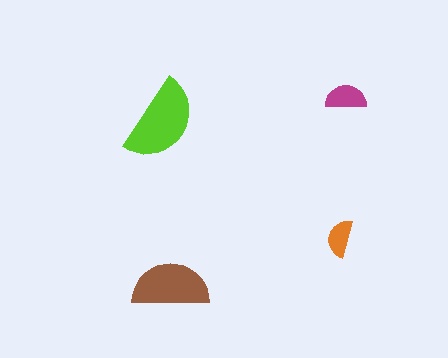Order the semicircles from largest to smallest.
the lime one, the brown one, the magenta one, the orange one.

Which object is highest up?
The magenta semicircle is topmost.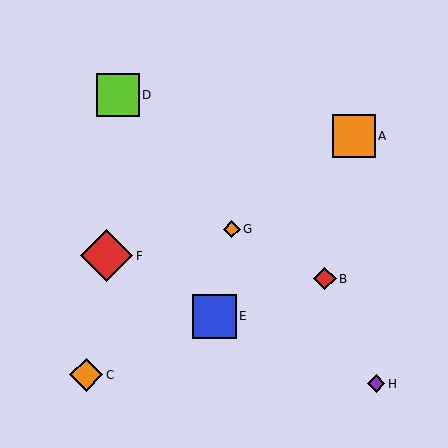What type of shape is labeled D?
Shape D is a lime square.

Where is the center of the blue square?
The center of the blue square is at (214, 316).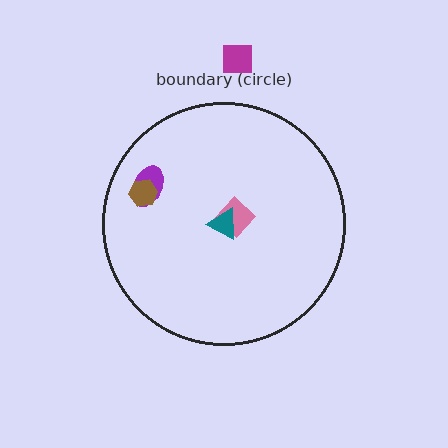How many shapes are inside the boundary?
4 inside, 1 outside.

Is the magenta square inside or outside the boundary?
Outside.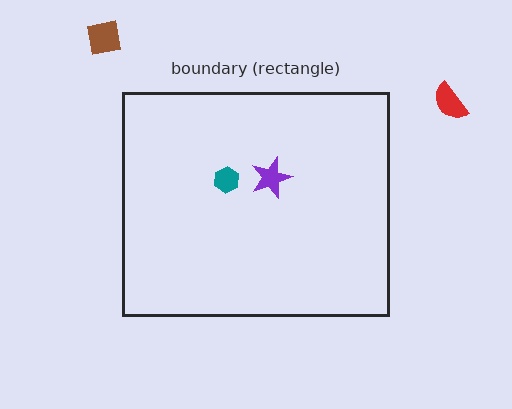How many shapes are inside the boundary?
2 inside, 2 outside.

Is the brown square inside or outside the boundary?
Outside.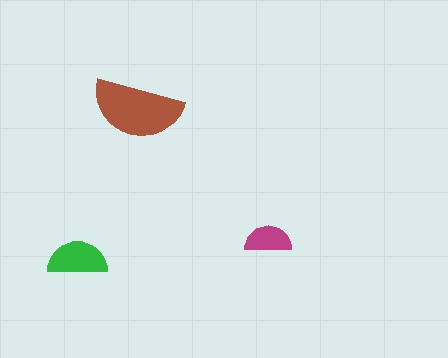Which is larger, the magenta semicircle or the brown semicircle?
The brown one.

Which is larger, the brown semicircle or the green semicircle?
The brown one.